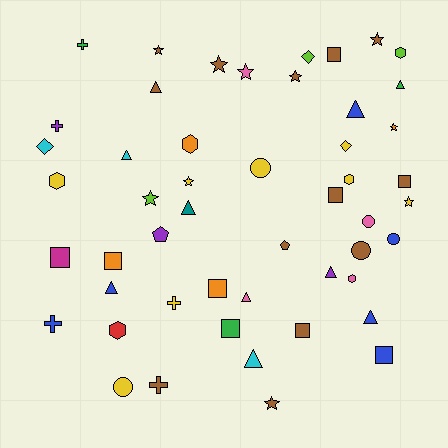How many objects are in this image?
There are 50 objects.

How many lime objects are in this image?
There are 3 lime objects.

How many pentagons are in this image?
There are 2 pentagons.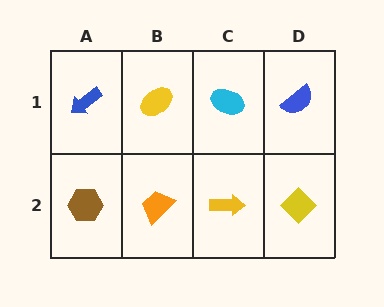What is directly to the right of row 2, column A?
An orange trapezoid.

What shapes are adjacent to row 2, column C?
A cyan ellipse (row 1, column C), an orange trapezoid (row 2, column B), a yellow diamond (row 2, column D).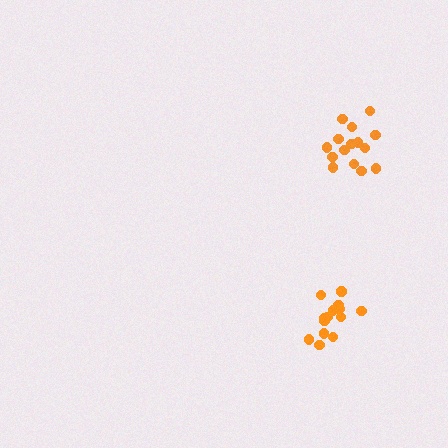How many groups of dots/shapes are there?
There are 2 groups.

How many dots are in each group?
Group 1: 15 dots, Group 2: 16 dots (31 total).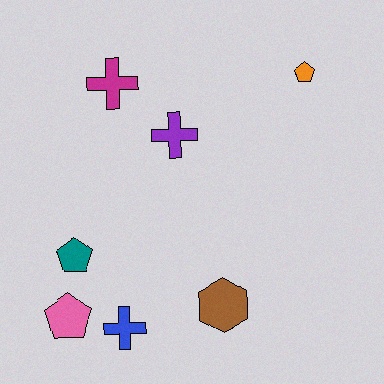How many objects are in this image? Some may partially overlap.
There are 7 objects.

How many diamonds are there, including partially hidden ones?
There are no diamonds.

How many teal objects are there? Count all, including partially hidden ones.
There is 1 teal object.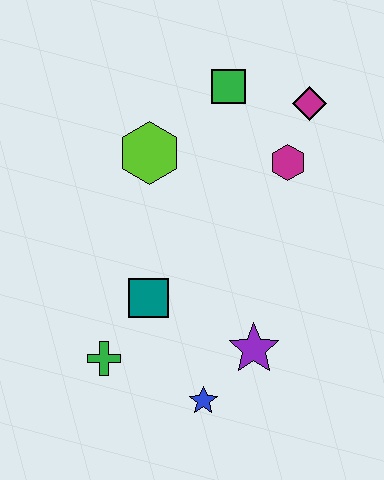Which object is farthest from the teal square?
The magenta diamond is farthest from the teal square.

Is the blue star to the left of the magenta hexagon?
Yes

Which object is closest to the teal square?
The green cross is closest to the teal square.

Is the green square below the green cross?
No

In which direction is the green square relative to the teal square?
The green square is above the teal square.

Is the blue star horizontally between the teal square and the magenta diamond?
Yes